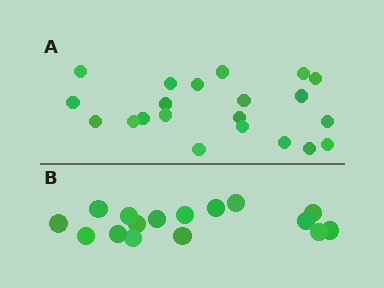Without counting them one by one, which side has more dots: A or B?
Region A (the top region) has more dots.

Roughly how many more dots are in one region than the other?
Region A has about 5 more dots than region B.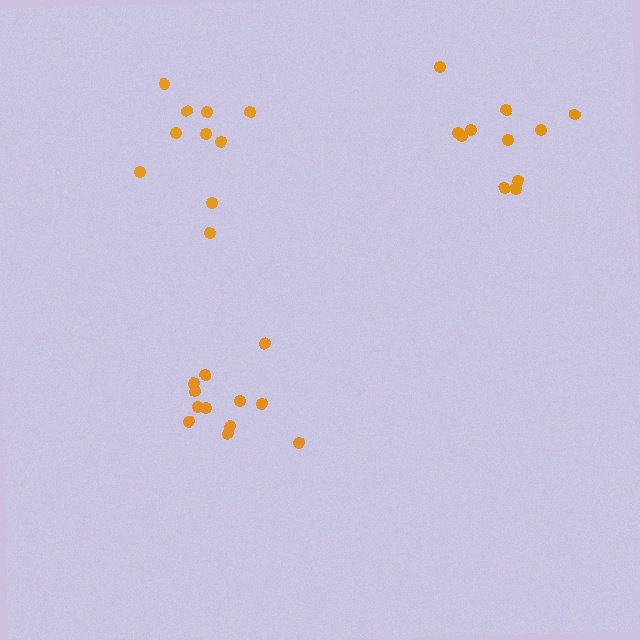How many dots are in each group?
Group 1: 12 dots, Group 2: 11 dots, Group 3: 10 dots (33 total).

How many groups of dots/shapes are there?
There are 3 groups.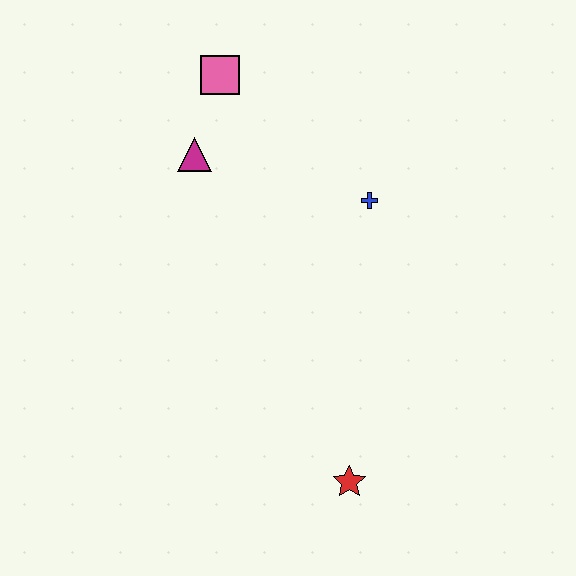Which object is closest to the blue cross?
The magenta triangle is closest to the blue cross.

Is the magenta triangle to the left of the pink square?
Yes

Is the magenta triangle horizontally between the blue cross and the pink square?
No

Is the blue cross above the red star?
Yes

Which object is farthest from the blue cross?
The red star is farthest from the blue cross.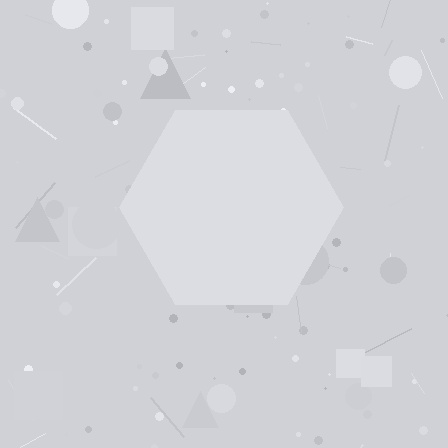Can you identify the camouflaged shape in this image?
The camouflaged shape is a hexagon.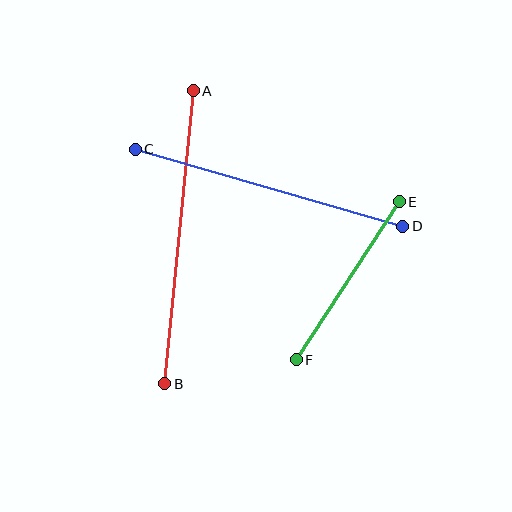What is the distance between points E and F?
The distance is approximately 189 pixels.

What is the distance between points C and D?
The distance is approximately 279 pixels.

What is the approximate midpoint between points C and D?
The midpoint is at approximately (269, 188) pixels.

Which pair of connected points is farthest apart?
Points A and B are farthest apart.